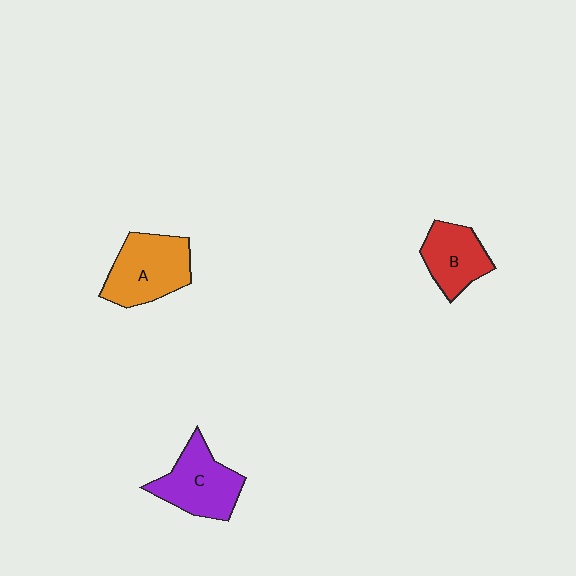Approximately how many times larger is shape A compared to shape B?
Approximately 1.4 times.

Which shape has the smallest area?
Shape B (red).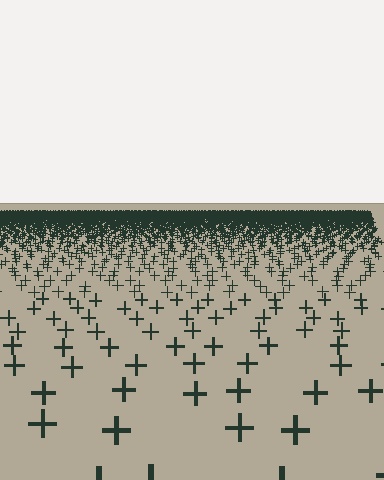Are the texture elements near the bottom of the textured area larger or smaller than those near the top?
Larger. Near the bottom, elements are closer to the viewer and appear at a bigger on-screen size.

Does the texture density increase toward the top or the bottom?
Density increases toward the top.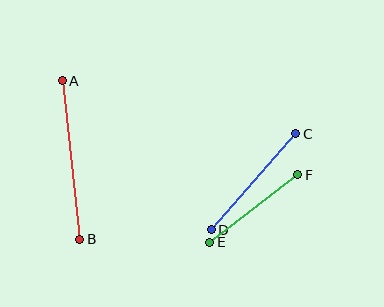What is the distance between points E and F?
The distance is approximately 111 pixels.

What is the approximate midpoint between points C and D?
The midpoint is at approximately (253, 182) pixels.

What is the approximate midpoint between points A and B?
The midpoint is at approximately (71, 160) pixels.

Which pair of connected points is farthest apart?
Points A and B are farthest apart.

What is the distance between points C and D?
The distance is approximately 128 pixels.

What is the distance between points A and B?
The distance is approximately 160 pixels.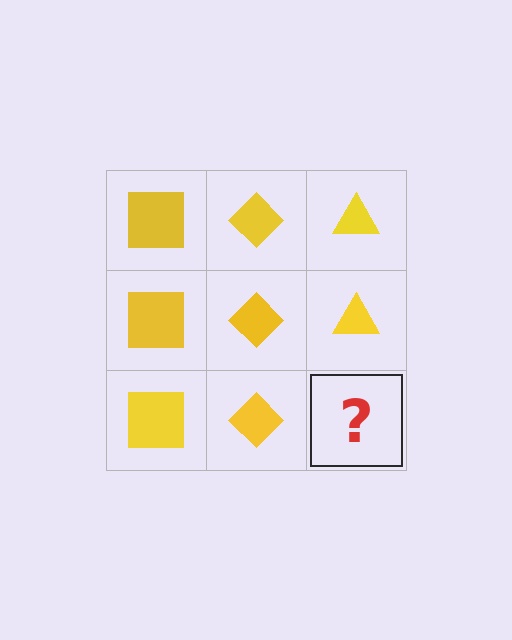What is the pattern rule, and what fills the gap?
The rule is that each column has a consistent shape. The gap should be filled with a yellow triangle.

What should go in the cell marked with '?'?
The missing cell should contain a yellow triangle.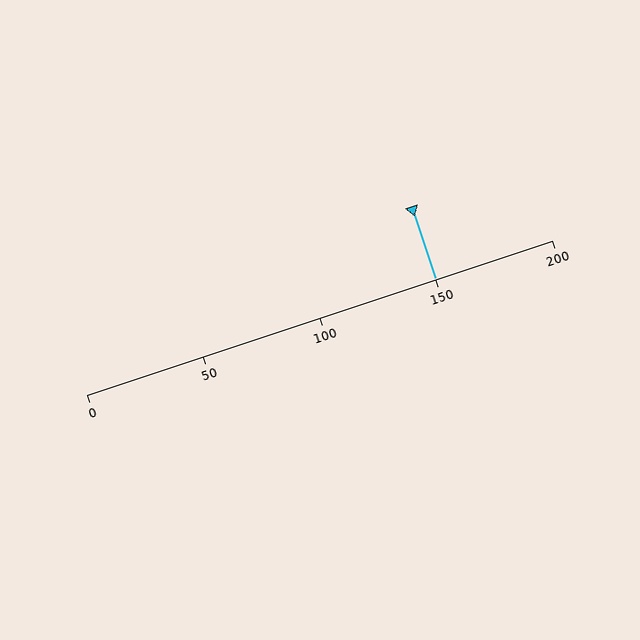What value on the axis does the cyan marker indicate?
The marker indicates approximately 150.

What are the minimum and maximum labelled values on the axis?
The axis runs from 0 to 200.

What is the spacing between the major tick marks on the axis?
The major ticks are spaced 50 apart.